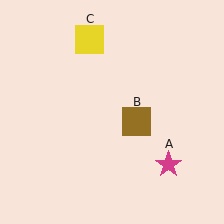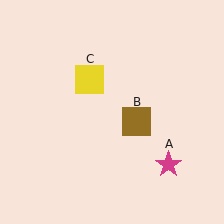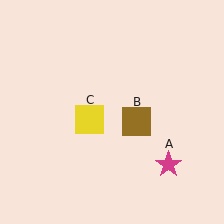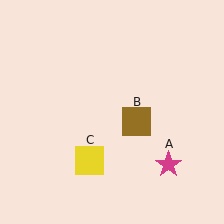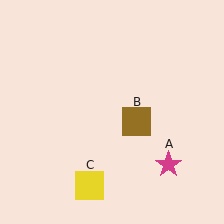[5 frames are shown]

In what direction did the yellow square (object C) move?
The yellow square (object C) moved down.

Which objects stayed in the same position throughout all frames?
Magenta star (object A) and brown square (object B) remained stationary.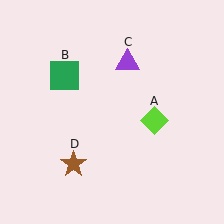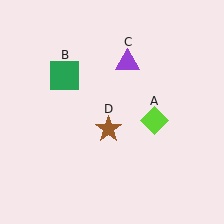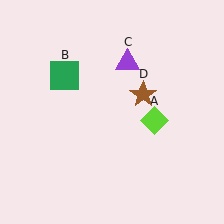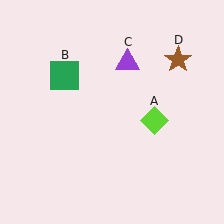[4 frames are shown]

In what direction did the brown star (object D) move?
The brown star (object D) moved up and to the right.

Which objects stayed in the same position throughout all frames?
Lime diamond (object A) and green square (object B) and purple triangle (object C) remained stationary.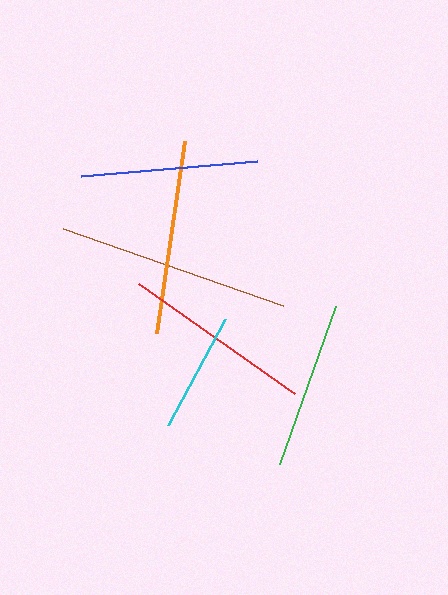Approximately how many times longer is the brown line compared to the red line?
The brown line is approximately 1.2 times the length of the red line.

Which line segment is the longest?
The brown line is the longest at approximately 233 pixels.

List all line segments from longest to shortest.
From longest to shortest: brown, orange, red, blue, green, cyan.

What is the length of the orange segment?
The orange segment is approximately 194 pixels long.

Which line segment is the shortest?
The cyan line is the shortest at approximately 120 pixels.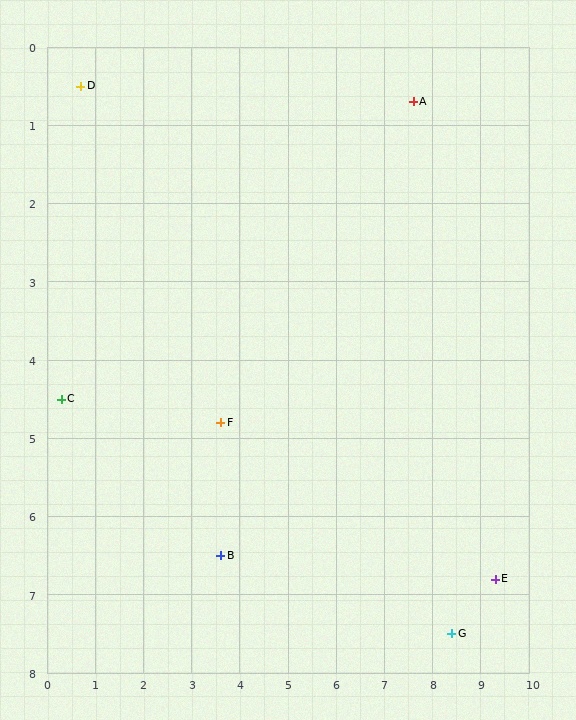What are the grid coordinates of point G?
Point G is at approximately (8.4, 7.5).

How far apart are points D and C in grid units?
Points D and C are about 4.0 grid units apart.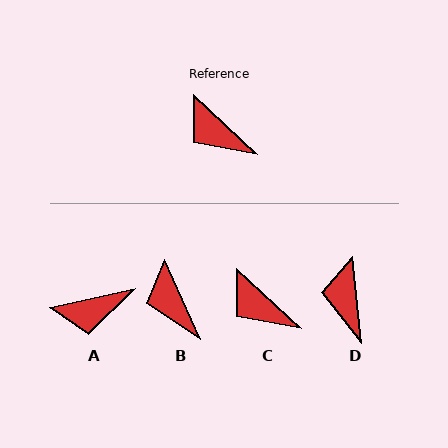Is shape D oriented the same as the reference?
No, it is off by about 41 degrees.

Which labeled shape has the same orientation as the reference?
C.